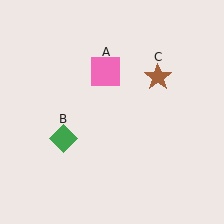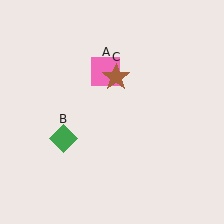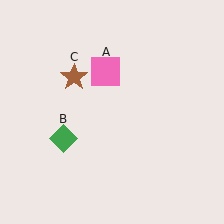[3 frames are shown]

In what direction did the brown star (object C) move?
The brown star (object C) moved left.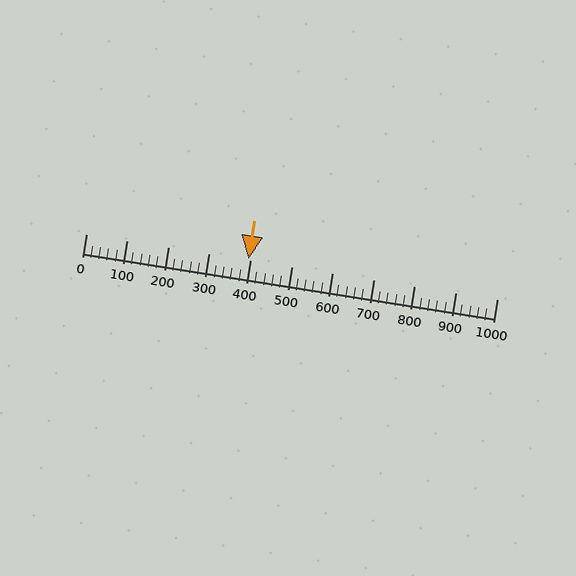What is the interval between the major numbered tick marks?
The major tick marks are spaced 100 units apart.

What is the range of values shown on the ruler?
The ruler shows values from 0 to 1000.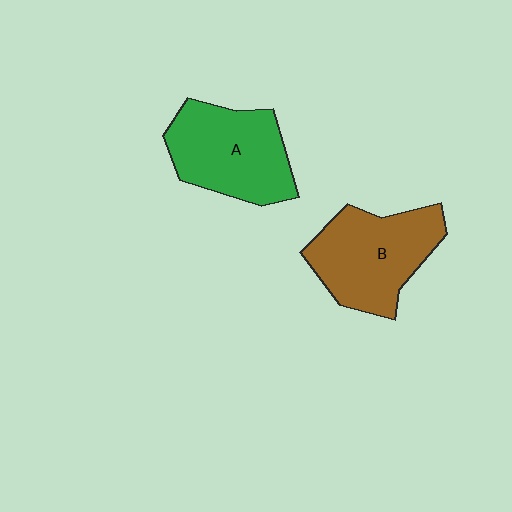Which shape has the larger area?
Shape B (brown).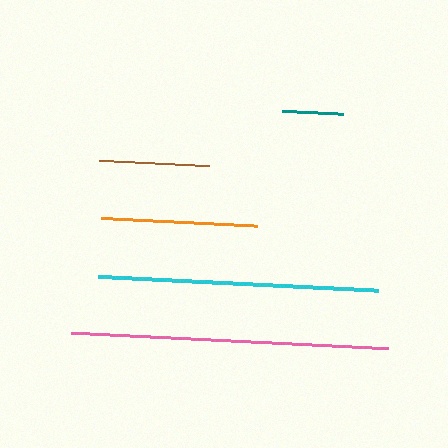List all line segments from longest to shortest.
From longest to shortest: pink, cyan, orange, brown, teal.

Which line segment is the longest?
The pink line is the longest at approximately 317 pixels.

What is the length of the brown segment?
The brown segment is approximately 110 pixels long.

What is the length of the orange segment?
The orange segment is approximately 156 pixels long.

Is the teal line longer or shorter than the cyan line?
The cyan line is longer than the teal line.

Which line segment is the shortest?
The teal line is the shortest at approximately 61 pixels.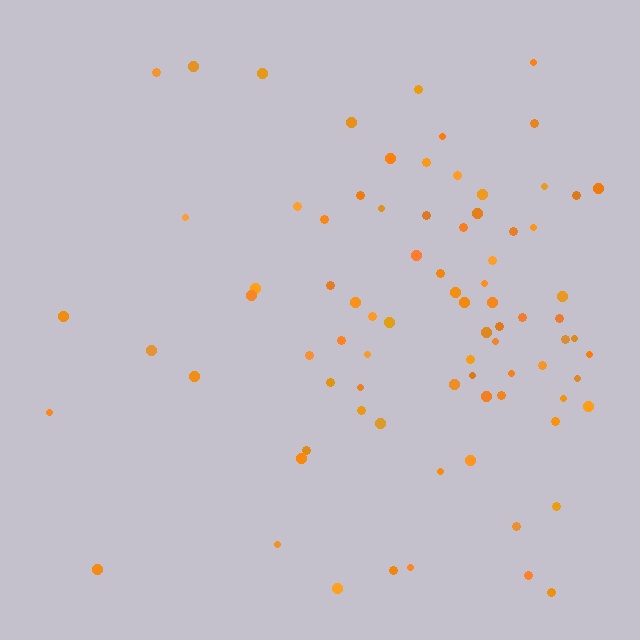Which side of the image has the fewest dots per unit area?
The left.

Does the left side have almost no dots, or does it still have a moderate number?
Still a moderate number, just noticeably fewer than the right.